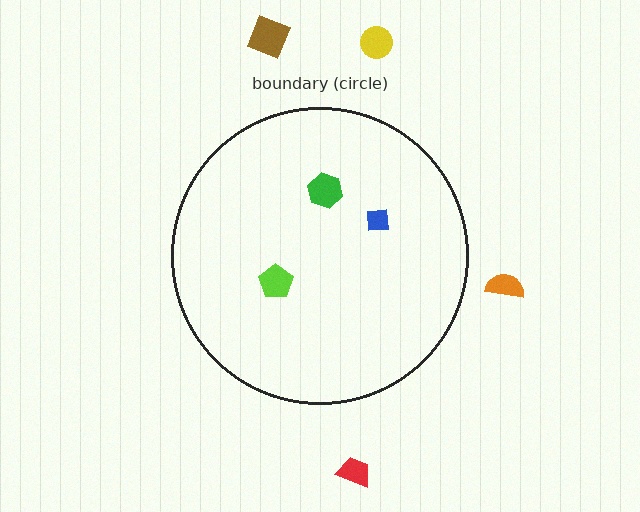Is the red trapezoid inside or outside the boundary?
Outside.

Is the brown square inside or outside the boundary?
Outside.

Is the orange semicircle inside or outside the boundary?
Outside.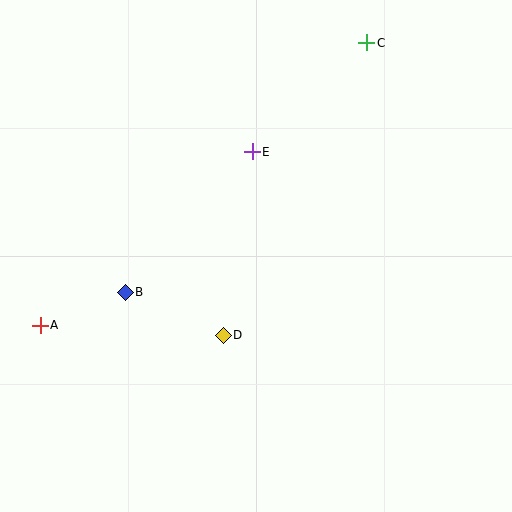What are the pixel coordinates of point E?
Point E is at (252, 152).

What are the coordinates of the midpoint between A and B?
The midpoint between A and B is at (83, 309).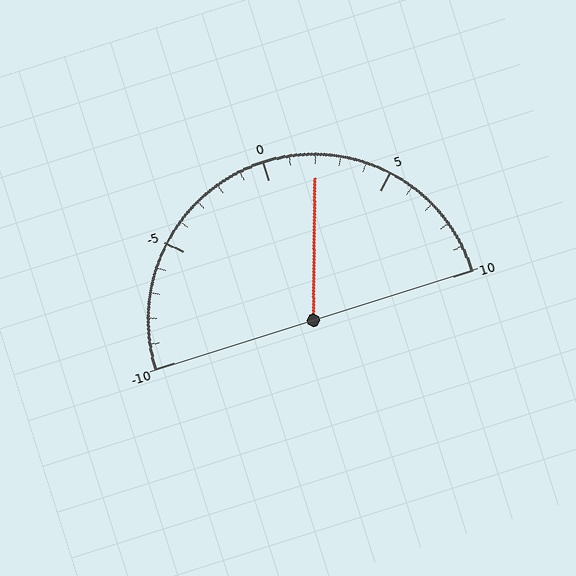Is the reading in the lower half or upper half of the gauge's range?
The reading is in the upper half of the range (-10 to 10).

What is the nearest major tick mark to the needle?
The nearest major tick mark is 0.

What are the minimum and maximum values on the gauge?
The gauge ranges from -10 to 10.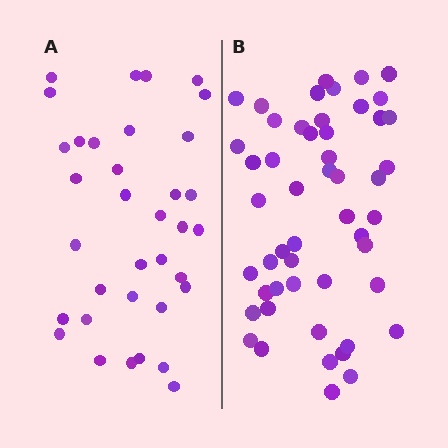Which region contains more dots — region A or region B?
Region B (the right region) has more dots.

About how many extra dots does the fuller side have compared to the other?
Region B has approximately 15 more dots than region A.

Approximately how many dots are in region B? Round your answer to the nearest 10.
About 50 dots. (The exact count is 51, which rounds to 50.)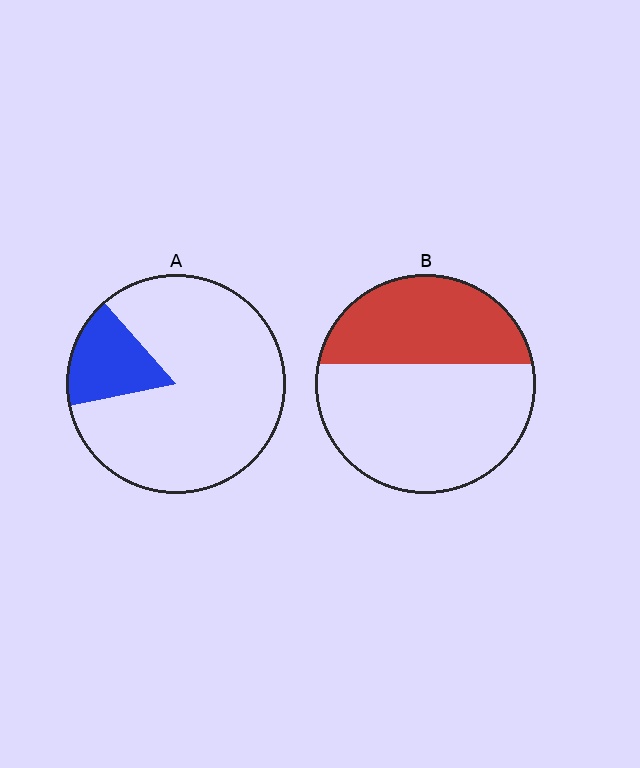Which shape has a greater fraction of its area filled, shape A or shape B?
Shape B.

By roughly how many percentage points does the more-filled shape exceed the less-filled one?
By roughly 20 percentage points (B over A).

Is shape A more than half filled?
No.